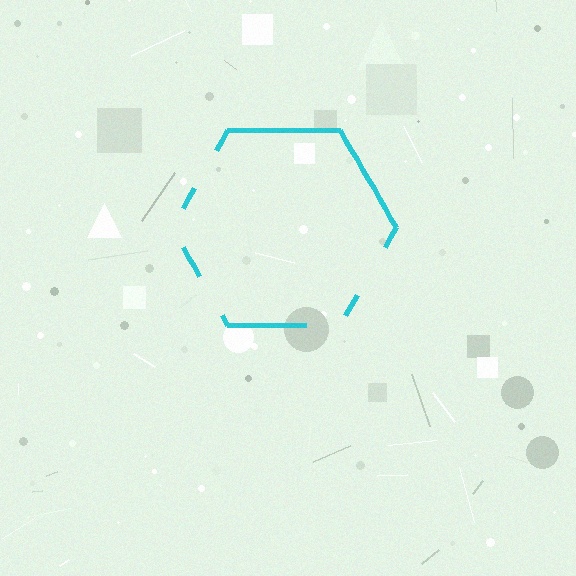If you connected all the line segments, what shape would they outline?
They would outline a hexagon.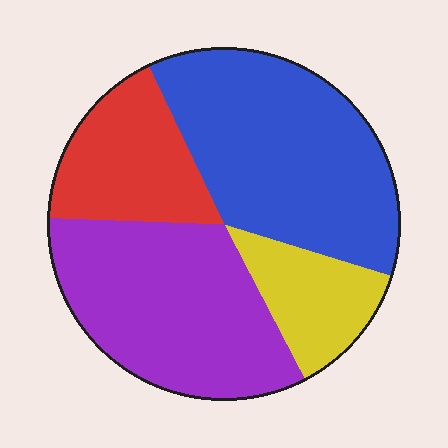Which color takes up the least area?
Yellow, at roughly 10%.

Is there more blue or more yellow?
Blue.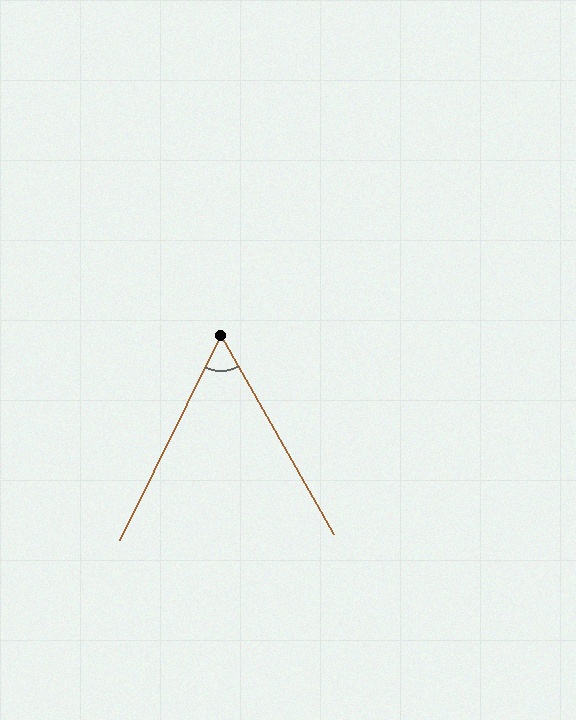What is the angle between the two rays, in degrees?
Approximately 56 degrees.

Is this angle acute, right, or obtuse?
It is acute.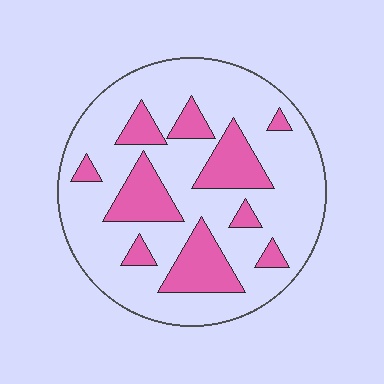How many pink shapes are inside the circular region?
10.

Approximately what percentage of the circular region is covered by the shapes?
Approximately 25%.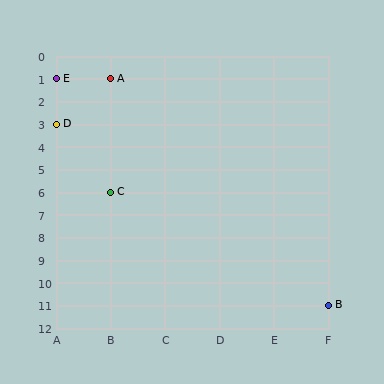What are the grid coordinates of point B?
Point B is at grid coordinates (F, 11).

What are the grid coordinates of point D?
Point D is at grid coordinates (A, 3).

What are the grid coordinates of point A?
Point A is at grid coordinates (B, 1).